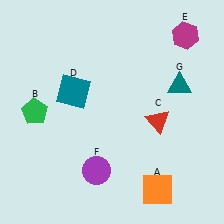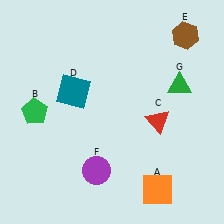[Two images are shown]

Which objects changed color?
E changed from magenta to brown. G changed from teal to green.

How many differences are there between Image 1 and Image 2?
There are 2 differences between the two images.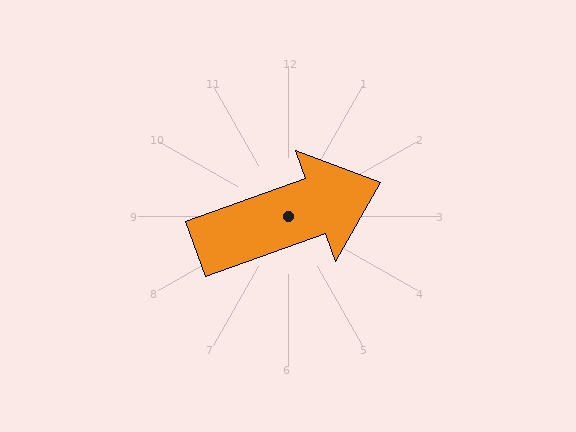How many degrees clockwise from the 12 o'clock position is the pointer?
Approximately 70 degrees.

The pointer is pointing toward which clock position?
Roughly 2 o'clock.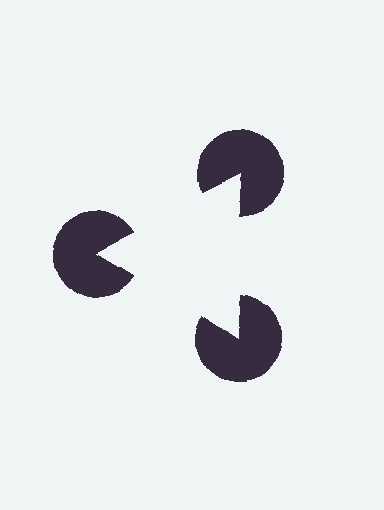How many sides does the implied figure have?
3 sides.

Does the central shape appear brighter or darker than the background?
It typically appears slightly brighter than the background, even though no actual brightness change is drawn.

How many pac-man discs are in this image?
There are 3 — one at each vertex of the illusory triangle.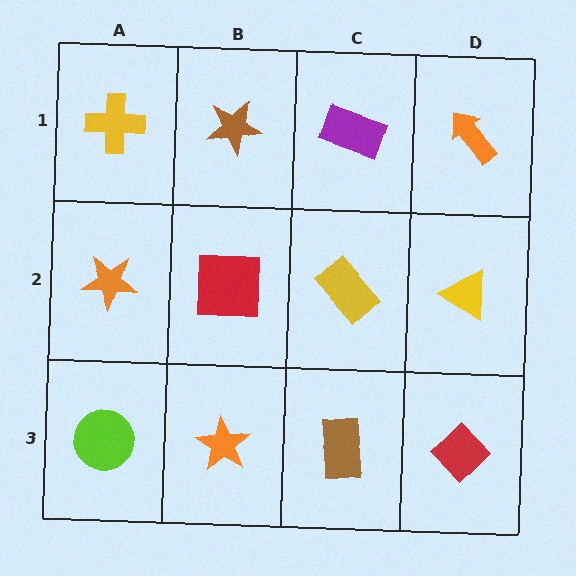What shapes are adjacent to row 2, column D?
An orange arrow (row 1, column D), a red diamond (row 3, column D), a yellow rectangle (row 2, column C).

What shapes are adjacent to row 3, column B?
A red square (row 2, column B), a lime circle (row 3, column A), a brown rectangle (row 3, column C).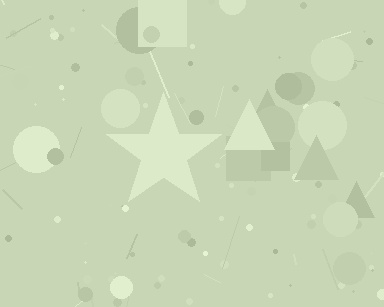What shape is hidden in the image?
A star is hidden in the image.